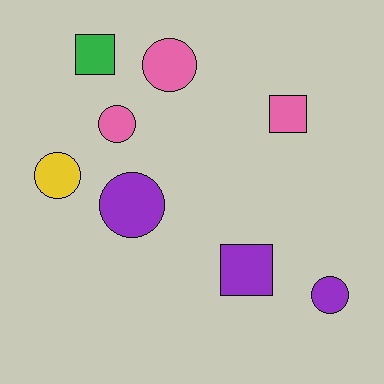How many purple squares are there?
There is 1 purple square.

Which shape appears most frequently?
Circle, with 5 objects.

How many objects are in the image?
There are 8 objects.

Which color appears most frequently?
Pink, with 3 objects.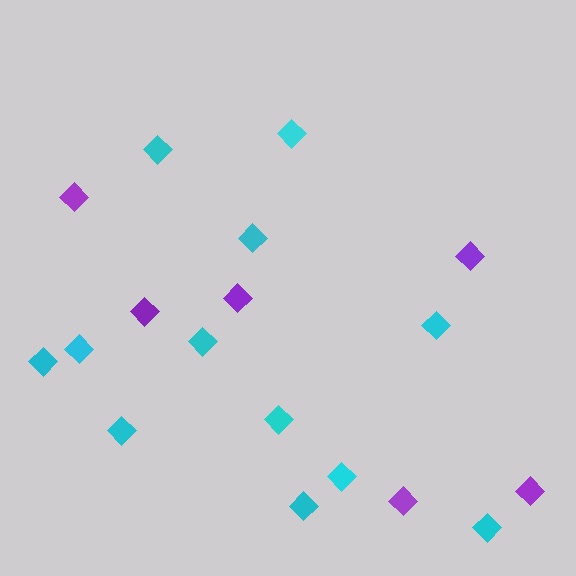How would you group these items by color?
There are 2 groups: one group of cyan diamonds (12) and one group of purple diamonds (6).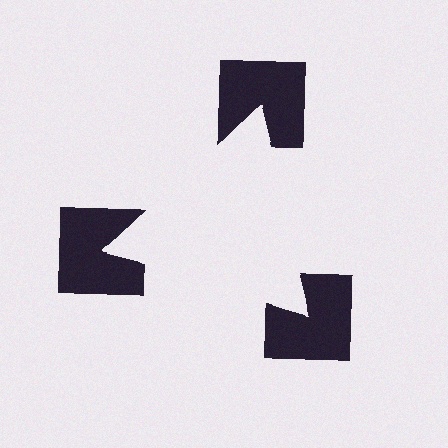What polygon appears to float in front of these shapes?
An illusory triangle — its edges are inferred from the aligned wedge cuts in the notched squares, not physically drawn.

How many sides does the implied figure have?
3 sides.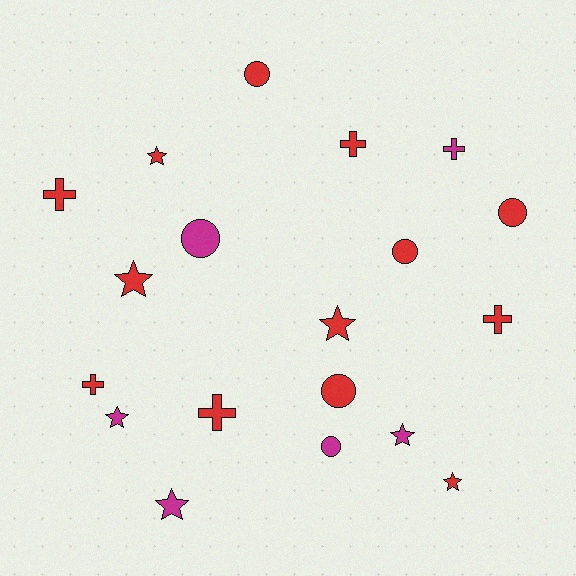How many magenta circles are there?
There are 2 magenta circles.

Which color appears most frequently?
Red, with 13 objects.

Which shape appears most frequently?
Star, with 7 objects.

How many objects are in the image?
There are 19 objects.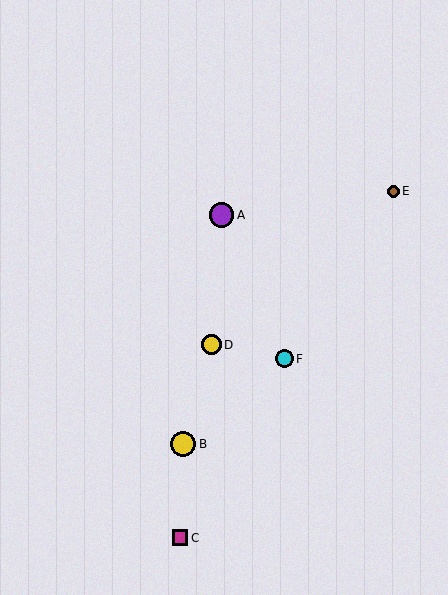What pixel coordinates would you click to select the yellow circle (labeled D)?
Click at (211, 345) to select the yellow circle D.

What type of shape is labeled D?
Shape D is a yellow circle.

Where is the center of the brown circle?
The center of the brown circle is at (393, 191).